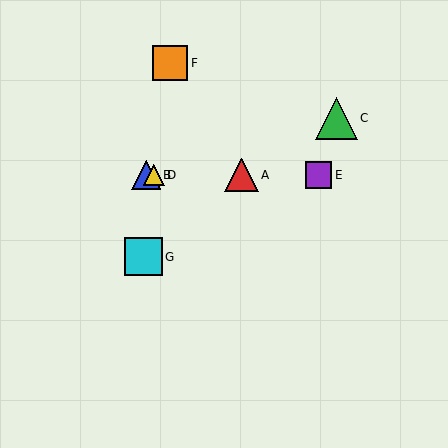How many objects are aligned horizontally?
4 objects (A, B, D, E) are aligned horizontally.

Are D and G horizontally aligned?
No, D is at y≈175 and G is at y≈257.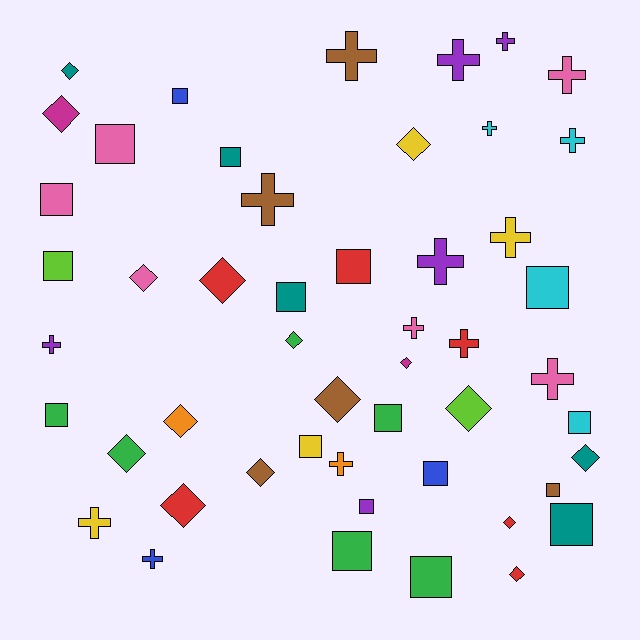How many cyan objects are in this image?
There are 4 cyan objects.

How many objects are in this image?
There are 50 objects.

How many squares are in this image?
There are 18 squares.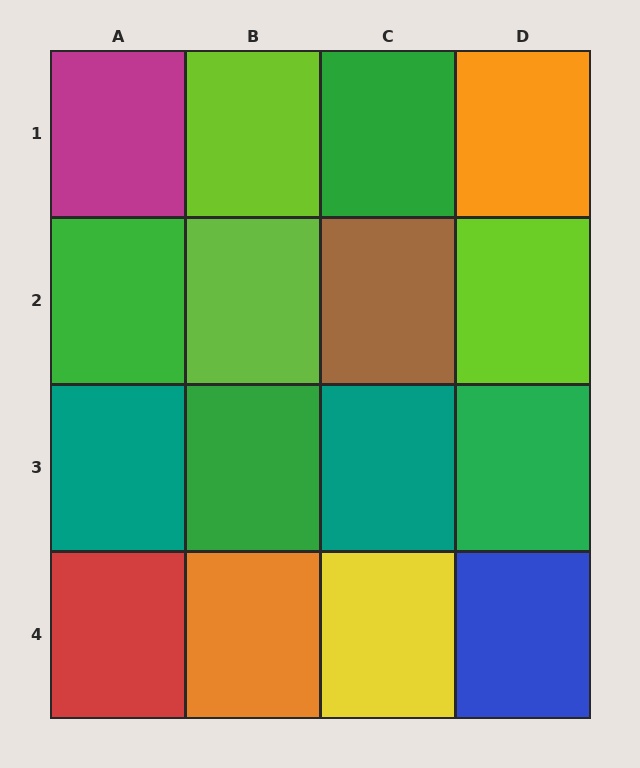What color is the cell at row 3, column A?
Teal.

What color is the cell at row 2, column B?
Lime.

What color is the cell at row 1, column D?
Orange.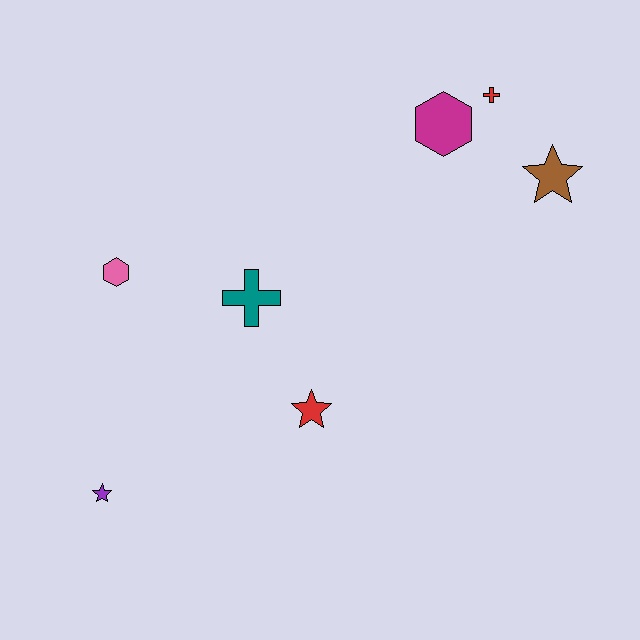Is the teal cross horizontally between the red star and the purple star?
Yes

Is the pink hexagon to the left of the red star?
Yes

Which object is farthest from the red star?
The red cross is farthest from the red star.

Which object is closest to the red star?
The teal cross is closest to the red star.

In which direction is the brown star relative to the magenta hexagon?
The brown star is to the right of the magenta hexagon.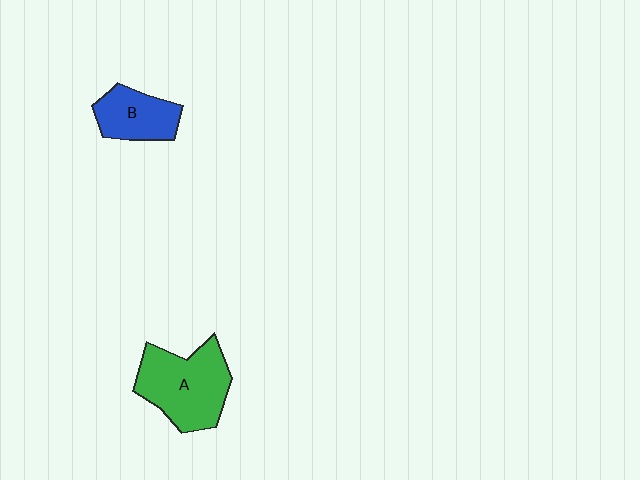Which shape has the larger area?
Shape A (green).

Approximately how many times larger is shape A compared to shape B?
Approximately 1.7 times.